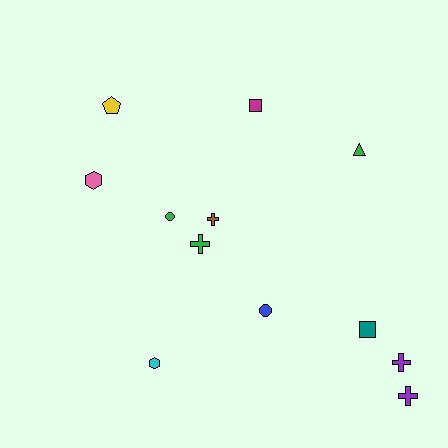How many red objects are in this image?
There are no red objects.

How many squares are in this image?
There are 2 squares.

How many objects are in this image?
There are 12 objects.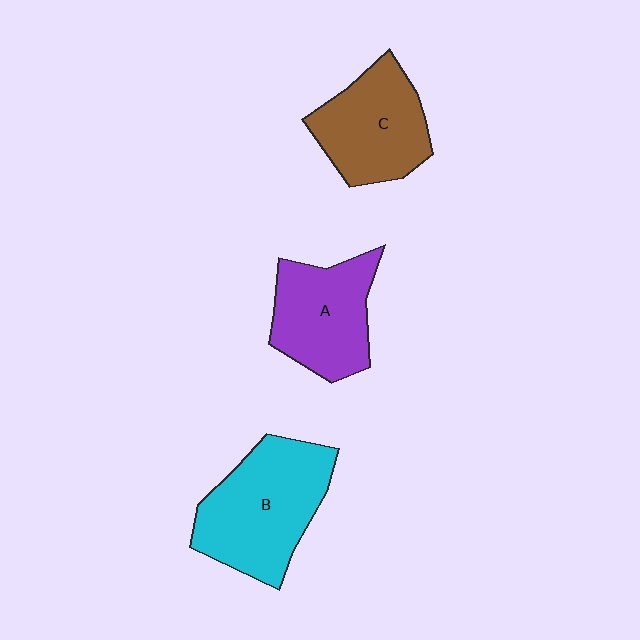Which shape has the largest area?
Shape B (cyan).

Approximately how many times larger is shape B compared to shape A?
Approximately 1.3 times.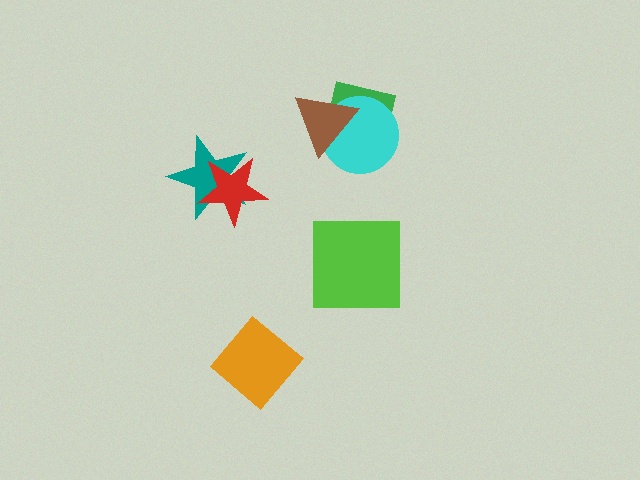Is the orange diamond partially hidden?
No, no other shape covers it.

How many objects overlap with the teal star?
1 object overlaps with the teal star.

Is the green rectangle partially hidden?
Yes, it is partially covered by another shape.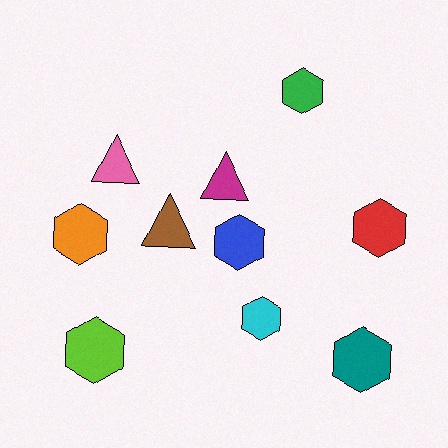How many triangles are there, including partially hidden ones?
There are 3 triangles.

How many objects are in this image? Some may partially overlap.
There are 10 objects.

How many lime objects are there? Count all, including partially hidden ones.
There is 1 lime object.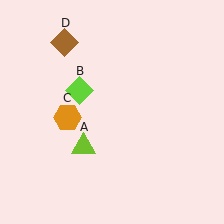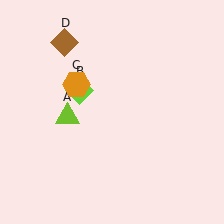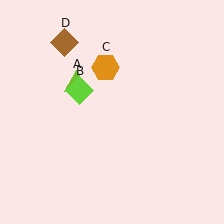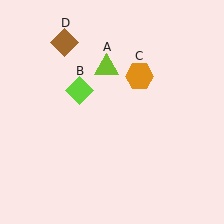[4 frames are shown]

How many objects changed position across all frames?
2 objects changed position: lime triangle (object A), orange hexagon (object C).